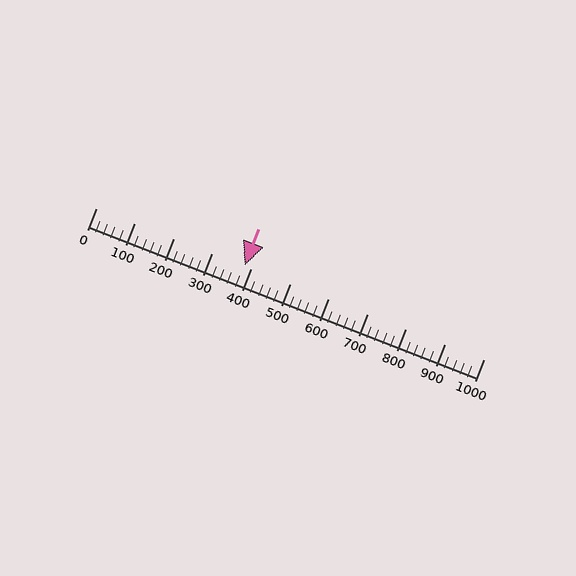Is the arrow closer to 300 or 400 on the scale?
The arrow is closer to 400.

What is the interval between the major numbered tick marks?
The major tick marks are spaced 100 units apart.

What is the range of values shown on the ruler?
The ruler shows values from 0 to 1000.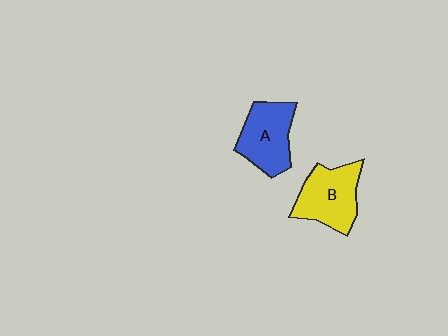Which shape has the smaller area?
Shape A (blue).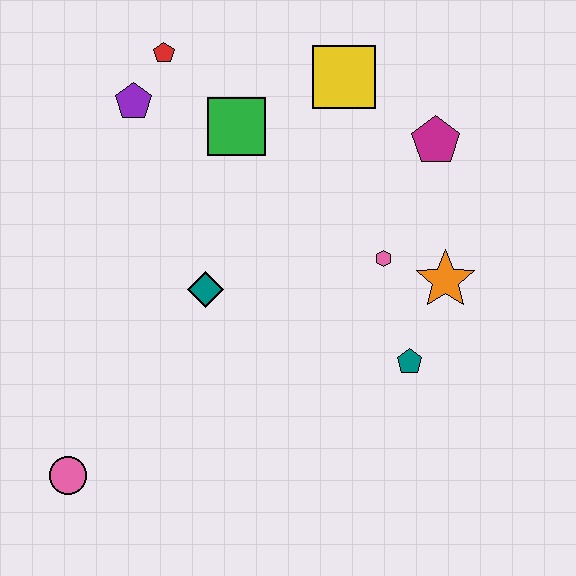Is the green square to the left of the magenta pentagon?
Yes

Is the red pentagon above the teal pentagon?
Yes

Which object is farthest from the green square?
The pink circle is farthest from the green square.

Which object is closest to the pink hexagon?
The orange star is closest to the pink hexagon.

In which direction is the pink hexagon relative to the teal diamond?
The pink hexagon is to the right of the teal diamond.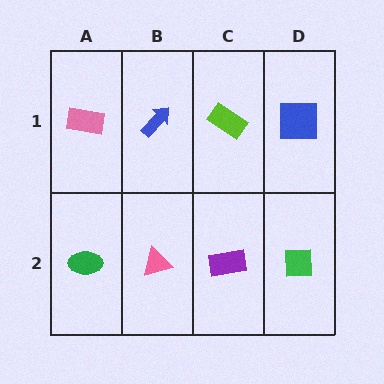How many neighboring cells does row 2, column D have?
2.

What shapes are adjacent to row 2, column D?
A blue square (row 1, column D), a purple rectangle (row 2, column C).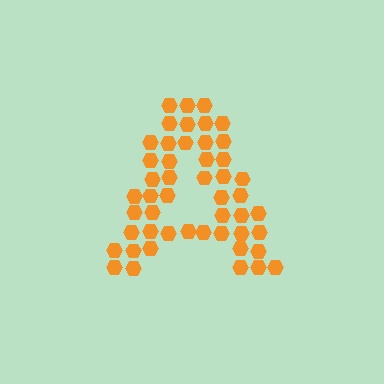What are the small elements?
The small elements are hexagons.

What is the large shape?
The large shape is the letter A.